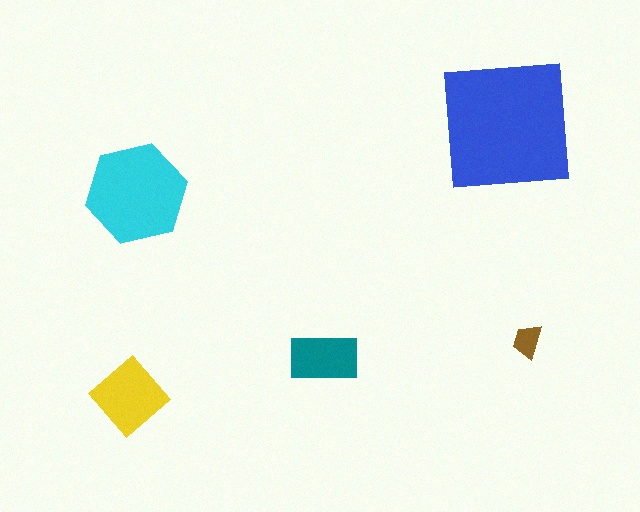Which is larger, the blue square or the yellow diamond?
The blue square.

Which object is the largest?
The blue square.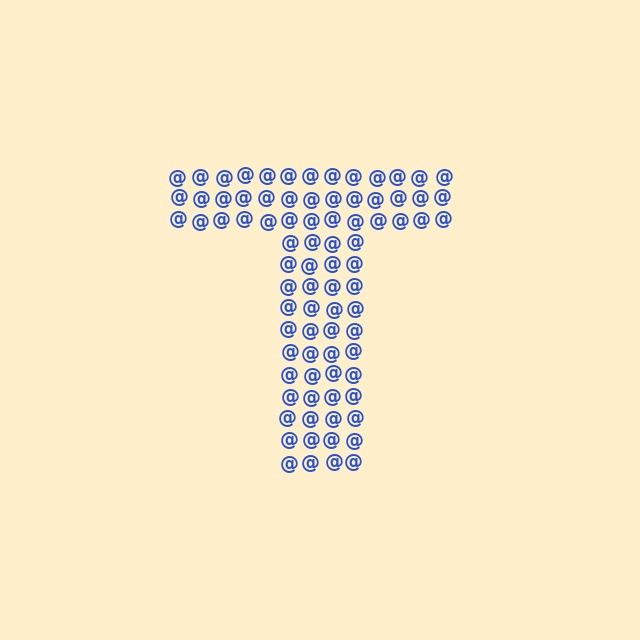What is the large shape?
The large shape is the letter T.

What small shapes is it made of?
It is made of small at signs.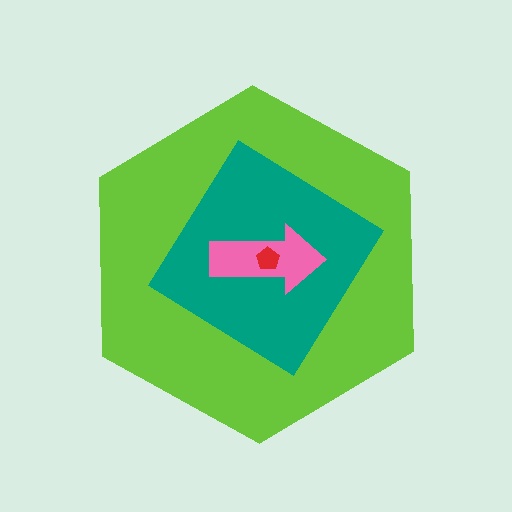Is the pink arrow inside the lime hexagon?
Yes.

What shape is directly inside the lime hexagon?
The teal diamond.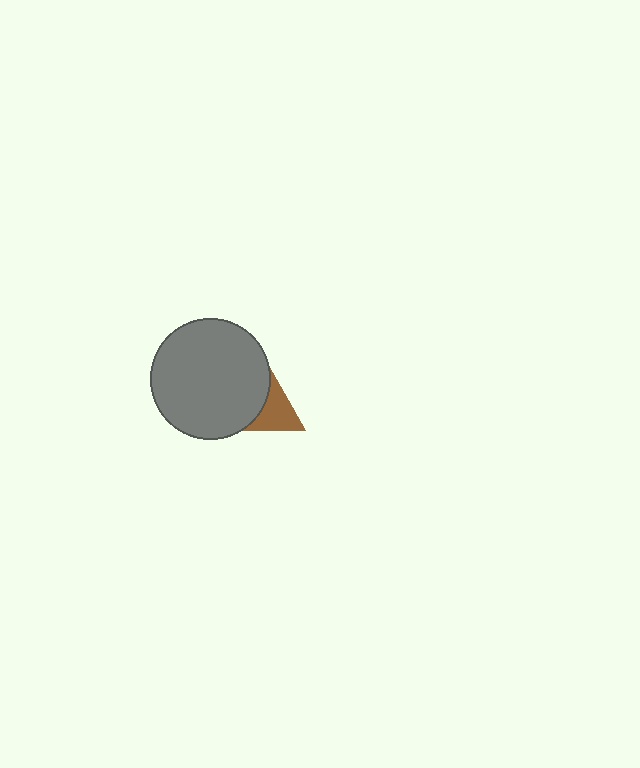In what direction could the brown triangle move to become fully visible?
The brown triangle could move right. That would shift it out from behind the gray circle entirely.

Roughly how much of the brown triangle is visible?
A small part of it is visible (roughly 40%).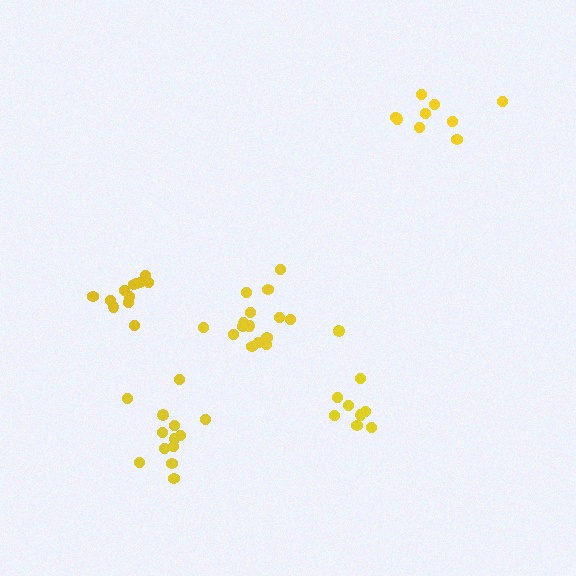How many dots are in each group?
Group 1: 15 dots, Group 2: 12 dots, Group 3: 9 dots, Group 4: 13 dots, Group 5: 9 dots (58 total).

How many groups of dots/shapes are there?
There are 5 groups.